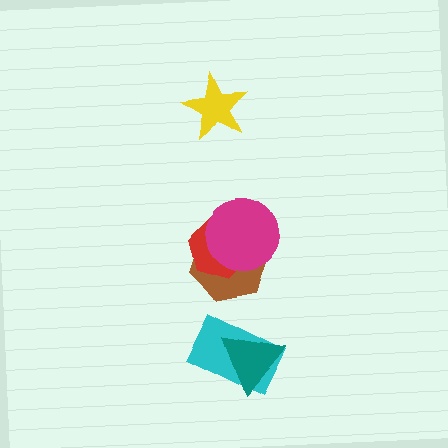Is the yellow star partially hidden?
No, no other shape covers it.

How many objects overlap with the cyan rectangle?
1 object overlaps with the cyan rectangle.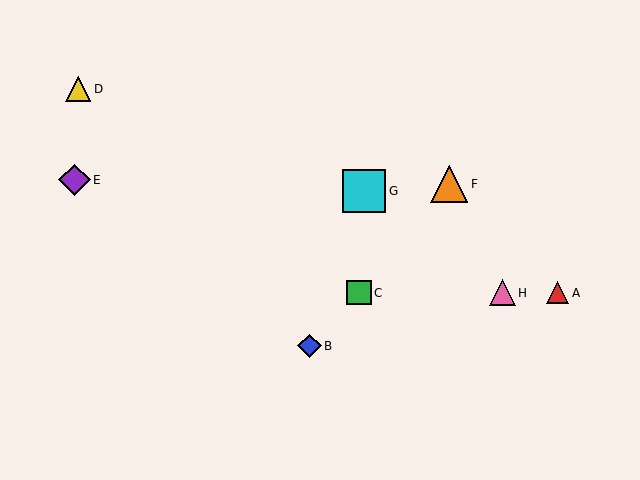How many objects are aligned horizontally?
3 objects (A, C, H) are aligned horizontally.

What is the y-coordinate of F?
Object F is at y≈184.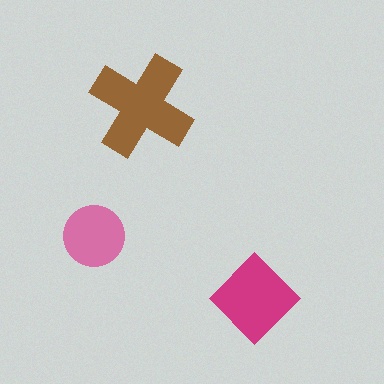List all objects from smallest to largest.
The pink circle, the magenta diamond, the brown cross.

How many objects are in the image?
There are 3 objects in the image.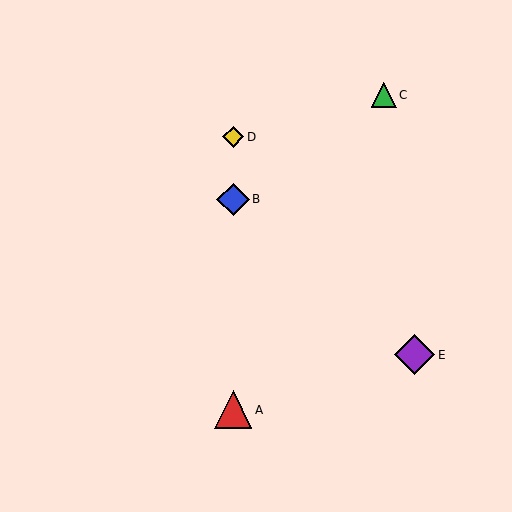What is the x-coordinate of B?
Object B is at x≈233.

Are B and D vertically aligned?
Yes, both are at x≈233.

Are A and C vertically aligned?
No, A is at x≈233 and C is at x≈384.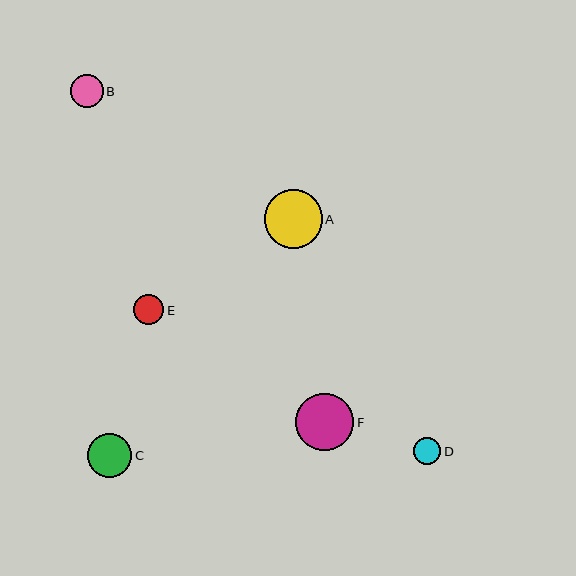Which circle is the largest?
Circle A is the largest with a size of approximately 58 pixels.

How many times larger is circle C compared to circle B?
Circle C is approximately 1.3 times the size of circle B.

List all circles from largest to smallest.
From largest to smallest: A, F, C, B, E, D.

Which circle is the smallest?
Circle D is the smallest with a size of approximately 27 pixels.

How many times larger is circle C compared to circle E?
Circle C is approximately 1.4 times the size of circle E.